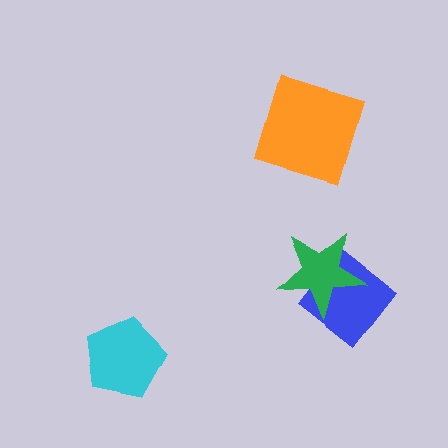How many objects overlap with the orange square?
0 objects overlap with the orange square.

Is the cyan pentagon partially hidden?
No, no other shape covers it.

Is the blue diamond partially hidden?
Yes, it is partially covered by another shape.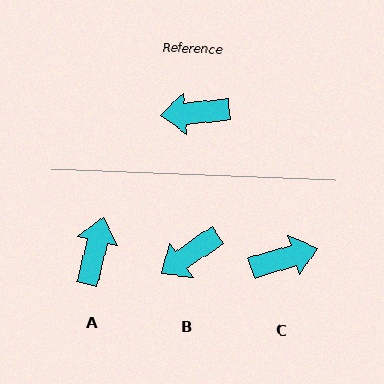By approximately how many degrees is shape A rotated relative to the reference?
Approximately 109 degrees clockwise.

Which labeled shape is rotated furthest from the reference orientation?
C, about 169 degrees away.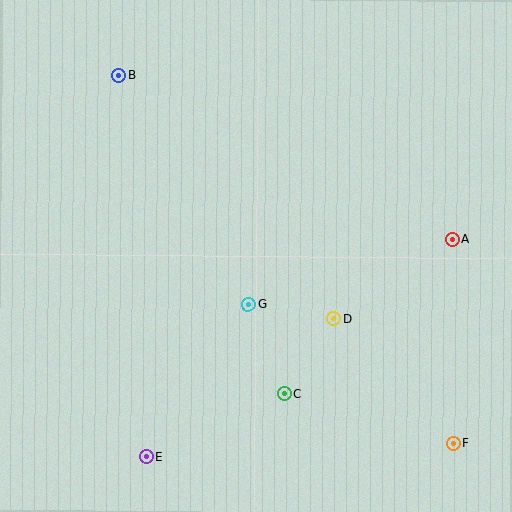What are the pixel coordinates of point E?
Point E is at (146, 457).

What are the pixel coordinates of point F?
Point F is at (454, 443).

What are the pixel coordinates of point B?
Point B is at (118, 75).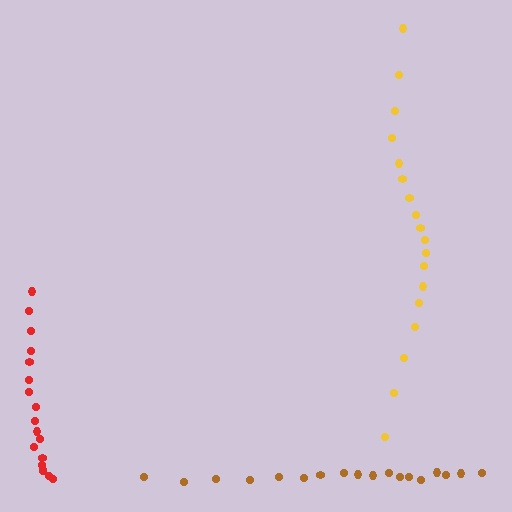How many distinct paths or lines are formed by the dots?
There are 3 distinct paths.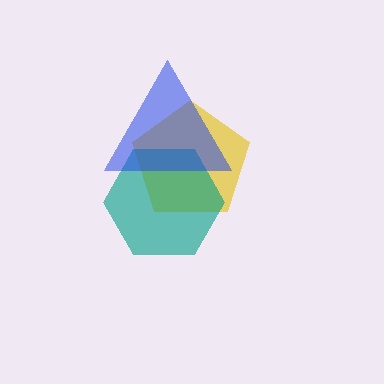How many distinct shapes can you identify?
There are 3 distinct shapes: a yellow pentagon, a teal hexagon, a blue triangle.